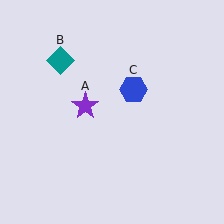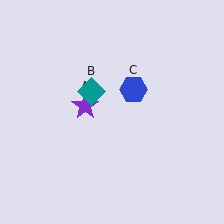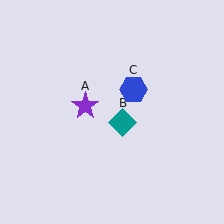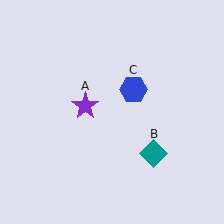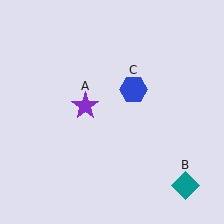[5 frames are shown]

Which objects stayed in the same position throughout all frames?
Purple star (object A) and blue hexagon (object C) remained stationary.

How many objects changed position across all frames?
1 object changed position: teal diamond (object B).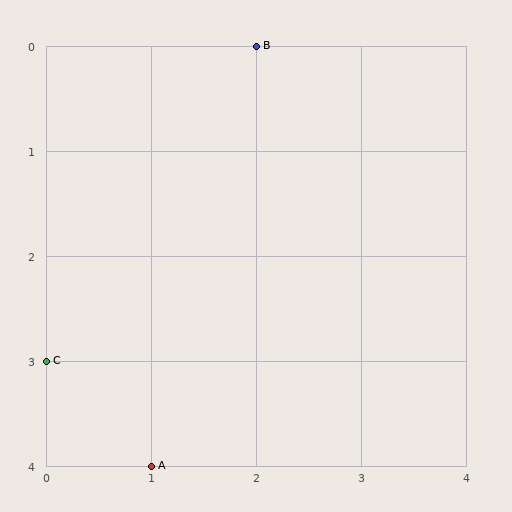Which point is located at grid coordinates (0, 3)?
Point C is at (0, 3).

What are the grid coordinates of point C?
Point C is at grid coordinates (0, 3).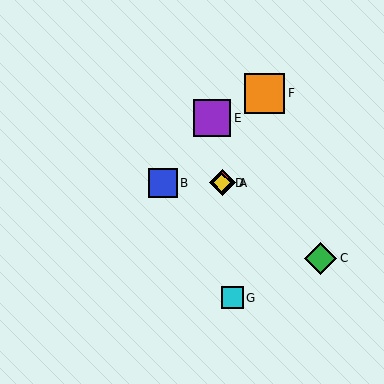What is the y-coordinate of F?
Object F is at y≈93.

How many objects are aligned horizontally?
3 objects (A, B, D) are aligned horizontally.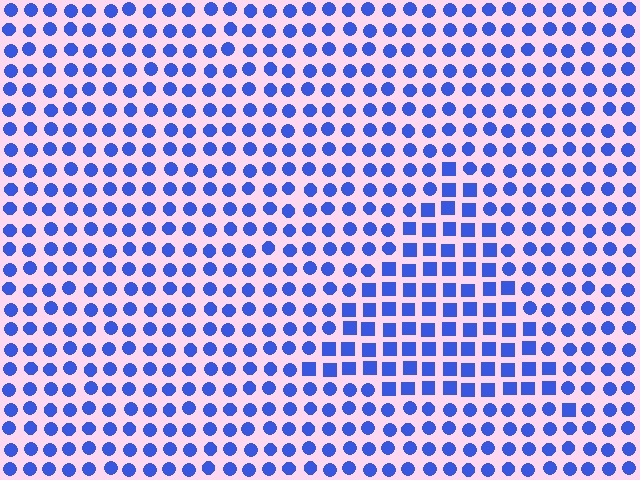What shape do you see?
I see a triangle.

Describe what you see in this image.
The image is filled with small blue elements arranged in a uniform grid. A triangle-shaped region contains squares, while the surrounding area contains circles. The boundary is defined purely by the change in element shape.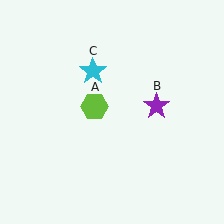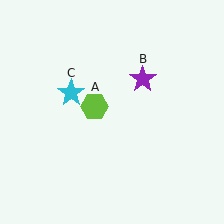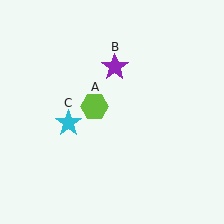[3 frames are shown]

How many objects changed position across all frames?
2 objects changed position: purple star (object B), cyan star (object C).